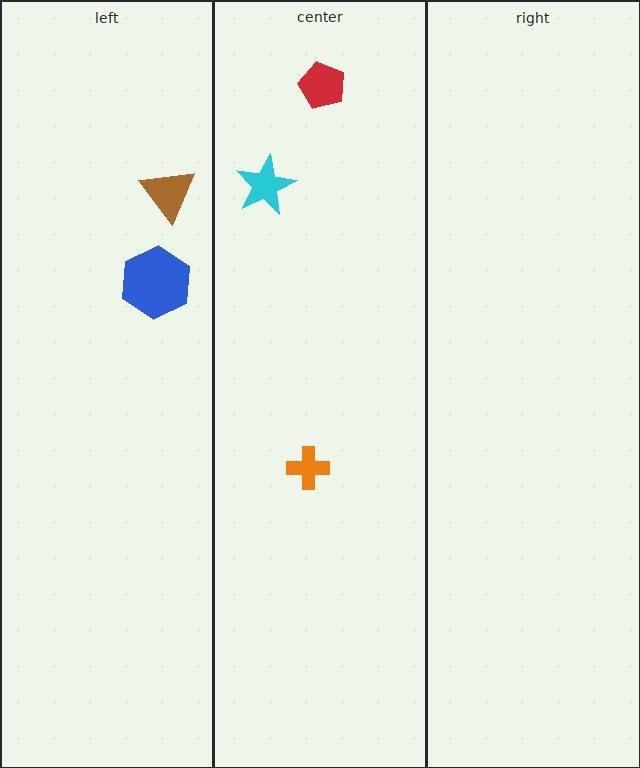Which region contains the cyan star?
The center region.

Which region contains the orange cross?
The center region.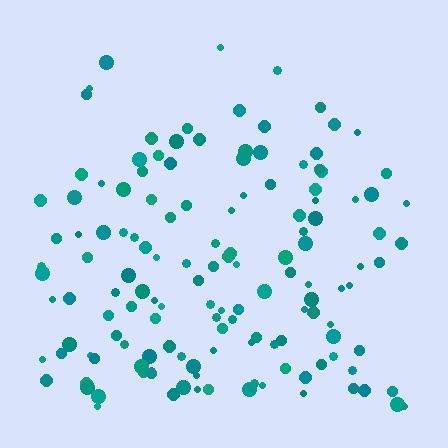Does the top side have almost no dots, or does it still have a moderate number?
Still a moderate number, just noticeably fewer than the bottom.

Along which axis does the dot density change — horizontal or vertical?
Vertical.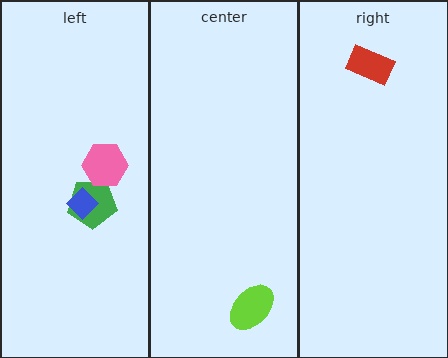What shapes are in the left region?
The green pentagon, the pink hexagon, the blue diamond.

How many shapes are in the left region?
3.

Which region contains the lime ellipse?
The center region.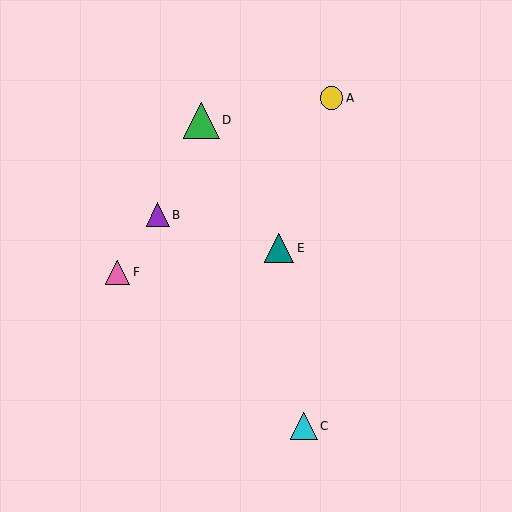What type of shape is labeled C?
Shape C is a cyan triangle.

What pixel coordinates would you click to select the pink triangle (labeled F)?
Click at (118, 272) to select the pink triangle F.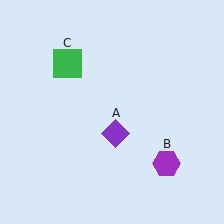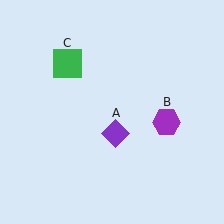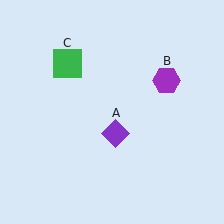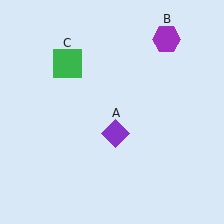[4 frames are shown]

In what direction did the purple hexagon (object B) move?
The purple hexagon (object B) moved up.